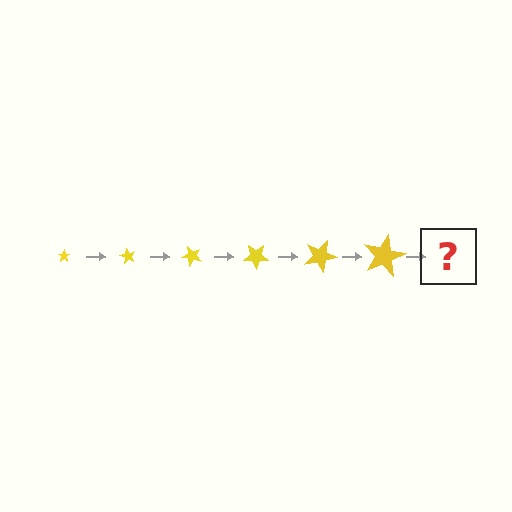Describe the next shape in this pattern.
It should be a star, larger than the previous one and rotated 360 degrees from the start.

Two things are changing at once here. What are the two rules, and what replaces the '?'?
The two rules are that the star grows larger each step and it rotates 60 degrees each step. The '?' should be a star, larger than the previous one and rotated 360 degrees from the start.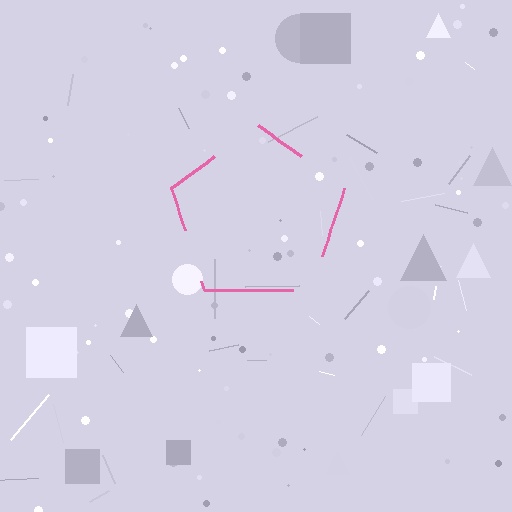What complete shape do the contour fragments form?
The contour fragments form a pentagon.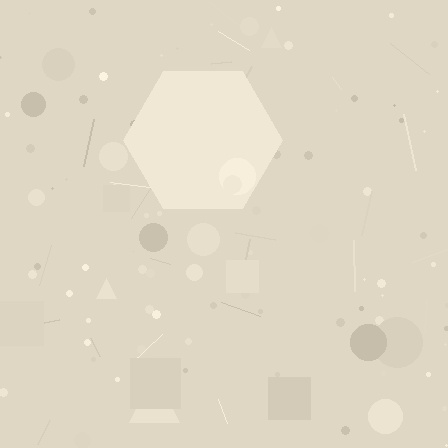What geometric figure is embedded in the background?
A hexagon is embedded in the background.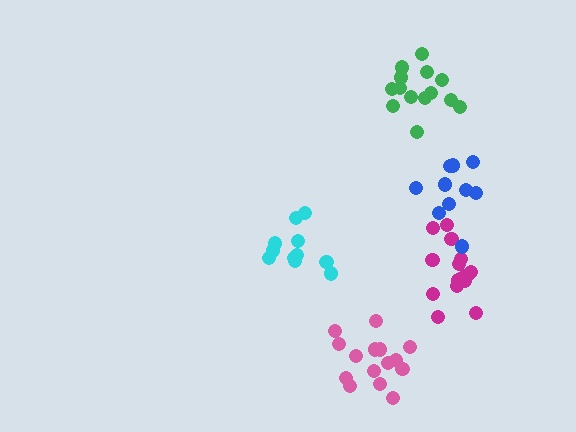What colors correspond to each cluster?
The clusters are colored: magenta, green, pink, blue, cyan.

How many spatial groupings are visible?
There are 5 spatial groupings.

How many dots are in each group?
Group 1: 16 dots, Group 2: 14 dots, Group 3: 15 dots, Group 4: 10 dots, Group 5: 11 dots (66 total).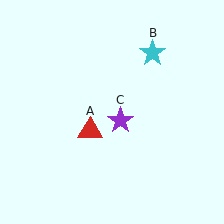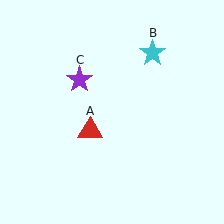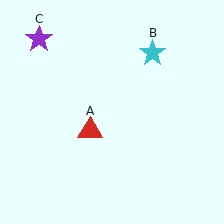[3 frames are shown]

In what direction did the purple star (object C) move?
The purple star (object C) moved up and to the left.